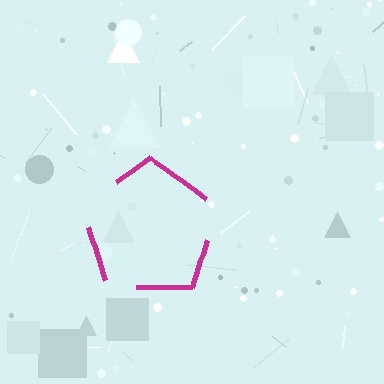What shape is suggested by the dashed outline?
The dashed outline suggests a pentagon.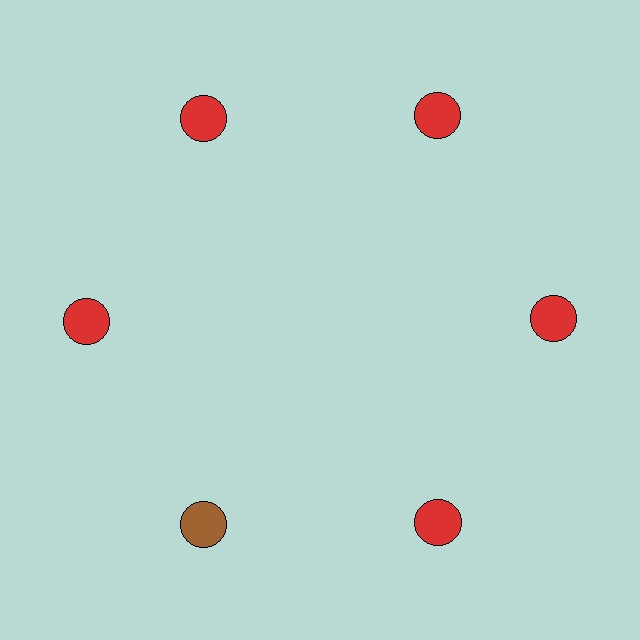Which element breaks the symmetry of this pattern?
The brown circle at roughly the 7 o'clock position breaks the symmetry. All other shapes are red circles.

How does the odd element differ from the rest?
It has a different color: brown instead of red.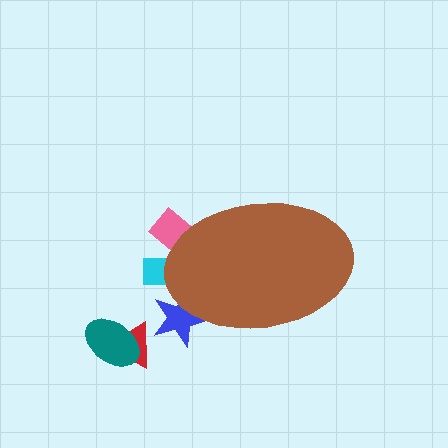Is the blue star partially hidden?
Yes, the blue star is partially hidden behind the brown ellipse.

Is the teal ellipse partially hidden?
No, the teal ellipse is fully visible.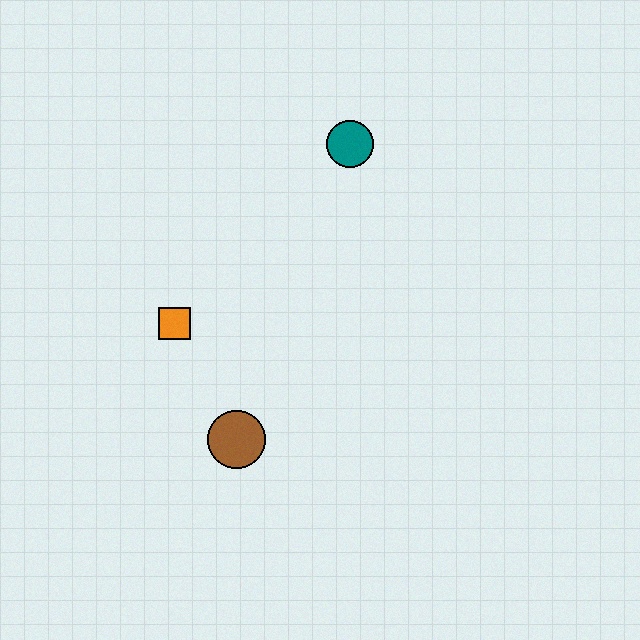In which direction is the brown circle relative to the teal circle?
The brown circle is below the teal circle.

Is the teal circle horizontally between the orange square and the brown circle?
No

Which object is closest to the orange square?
The brown circle is closest to the orange square.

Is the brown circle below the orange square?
Yes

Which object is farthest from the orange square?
The teal circle is farthest from the orange square.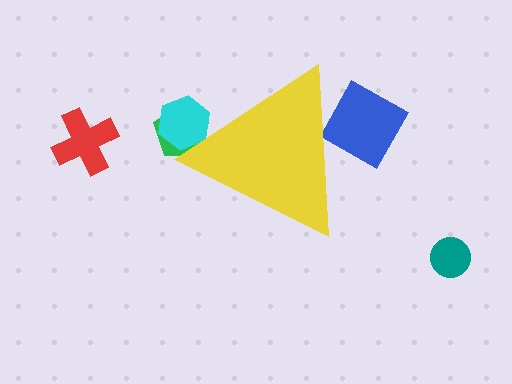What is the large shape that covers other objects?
A yellow triangle.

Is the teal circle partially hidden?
No, the teal circle is fully visible.